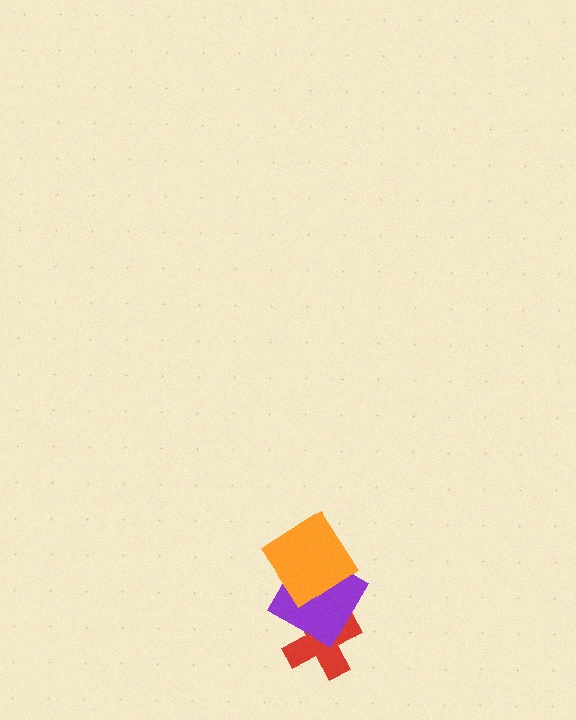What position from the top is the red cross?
The red cross is 3rd from the top.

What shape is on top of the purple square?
The orange diamond is on top of the purple square.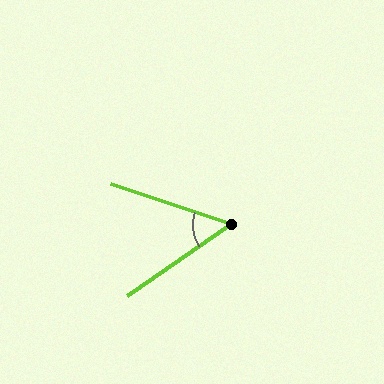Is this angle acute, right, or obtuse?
It is acute.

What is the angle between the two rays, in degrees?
Approximately 53 degrees.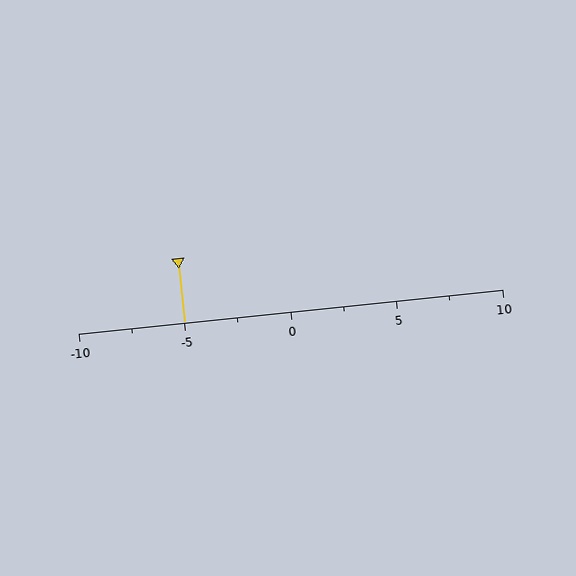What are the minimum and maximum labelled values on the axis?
The axis runs from -10 to 10.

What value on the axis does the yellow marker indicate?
The marker indicates approximately -5.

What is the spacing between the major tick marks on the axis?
The major ticks are spaced 5 apart.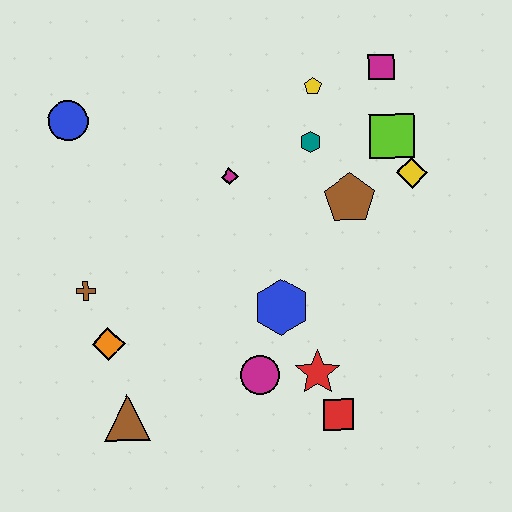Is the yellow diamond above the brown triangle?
Yes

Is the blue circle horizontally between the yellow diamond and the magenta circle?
No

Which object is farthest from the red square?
The blue circle is farthest from the red square.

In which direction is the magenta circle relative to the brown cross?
The magenta circle is to the right of the brown cross.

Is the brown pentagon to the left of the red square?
No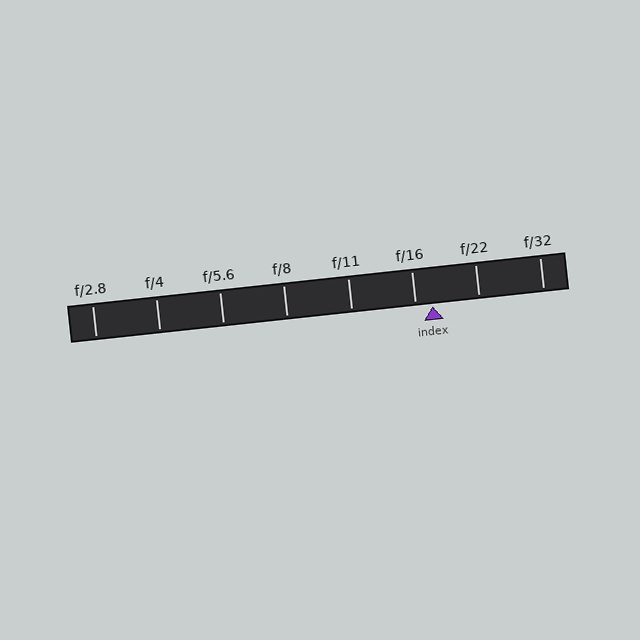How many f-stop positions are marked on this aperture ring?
There are 8 f-stop positions marked.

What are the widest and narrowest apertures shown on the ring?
The widest aperture shown is f/2.8 and the narrowest is f/32.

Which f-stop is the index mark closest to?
The index mark is closest to f/16.